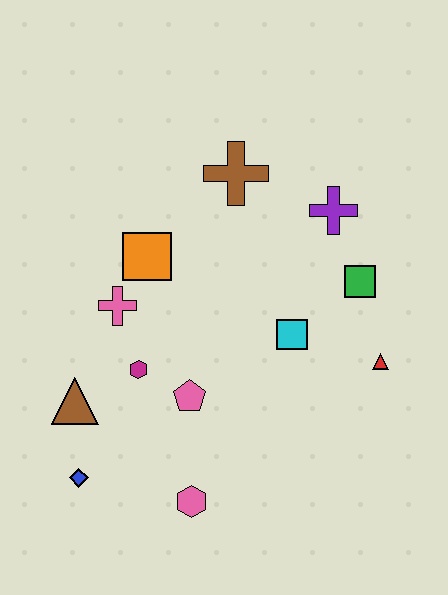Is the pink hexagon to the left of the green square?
Yes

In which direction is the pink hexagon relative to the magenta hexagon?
The pink hexagon is below the magenta hexagon.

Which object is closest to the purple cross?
The green square is closest to the purple cross.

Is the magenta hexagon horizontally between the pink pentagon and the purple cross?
No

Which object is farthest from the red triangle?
The blue diamond is farthest from the red triangle.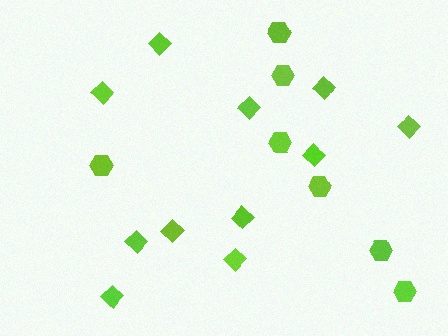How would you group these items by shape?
There are 2 groups: one group of hexagons (7) and one group of diamonds (11).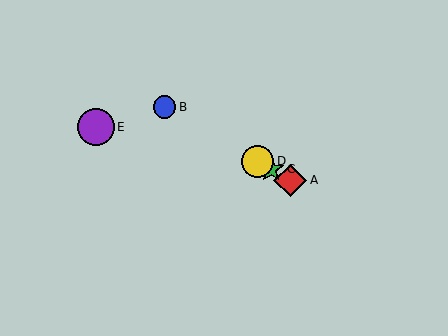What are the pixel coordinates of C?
Object C is at (271, 169).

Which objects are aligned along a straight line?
Objects A, B, C, D are aligned along a straight line.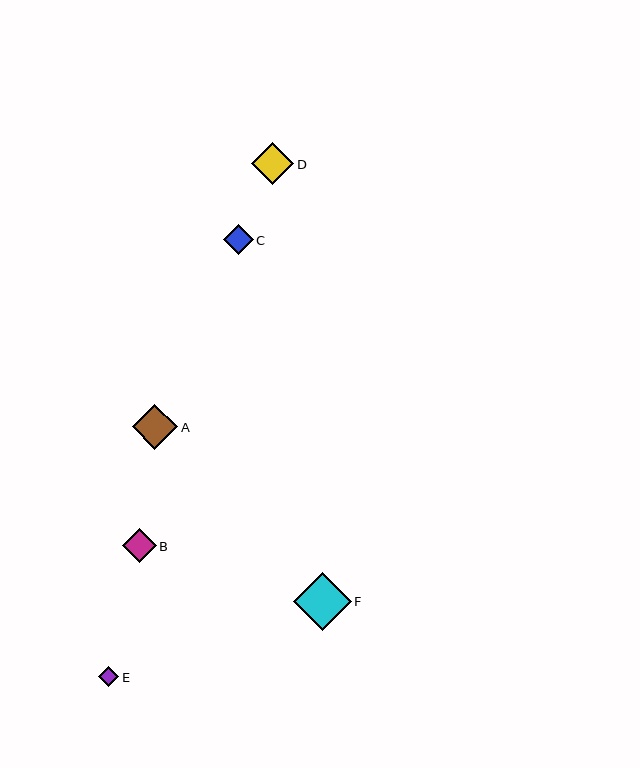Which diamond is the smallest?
Diamond E is the smallest with a size of approximately 20 pixels.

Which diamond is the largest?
Diamond F is the largest with a size of approximately 57 pixels.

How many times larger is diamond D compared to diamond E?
Diamond D is approximately 2.1 times the size of diamond E.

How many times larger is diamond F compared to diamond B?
Diamond F is approximately 1.7 times the size of diamond B.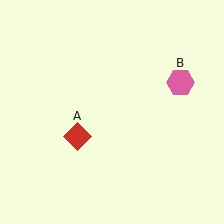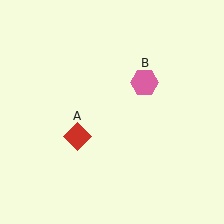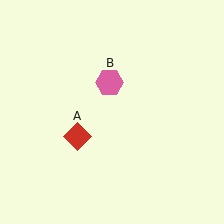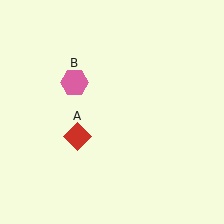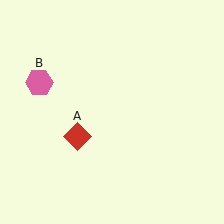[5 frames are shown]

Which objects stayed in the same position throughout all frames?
Red diamond (object A) remained stationary.